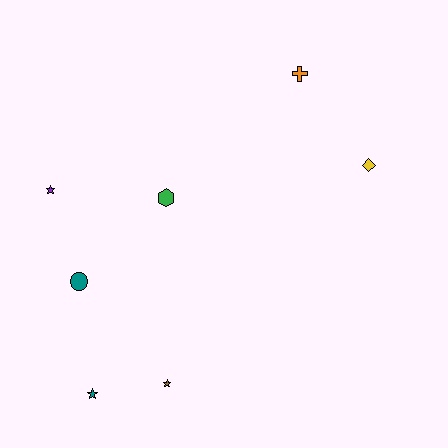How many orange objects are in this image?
There is 1 orange object.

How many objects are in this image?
There are 7 objects.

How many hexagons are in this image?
There is 1 hexagon.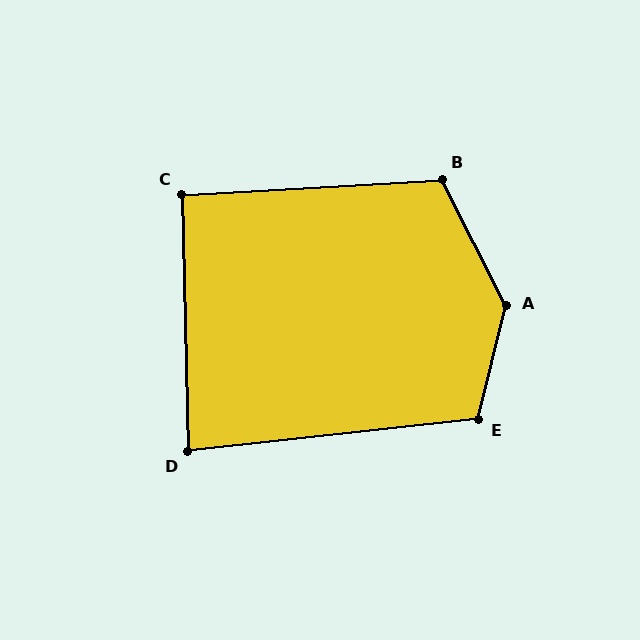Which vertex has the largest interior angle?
A, at approximately 140 degrees.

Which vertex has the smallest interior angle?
D, at approximately 85 degrees.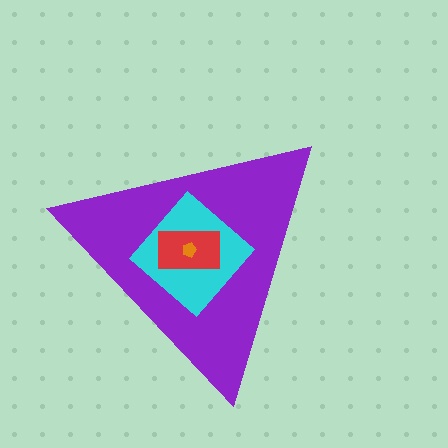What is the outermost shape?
The purple triangle.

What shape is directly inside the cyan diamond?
The red rectangle.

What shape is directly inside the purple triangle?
The cyan diamond.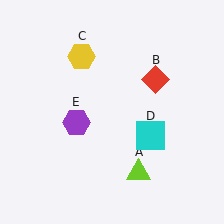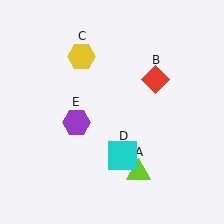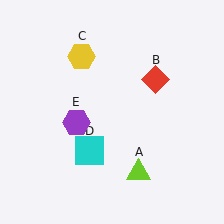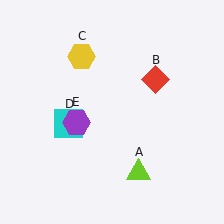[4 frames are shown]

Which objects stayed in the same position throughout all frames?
Lime triangle (object A) and red diamond (object B) and yellow hexagon (object C) and purple hexagon (object E) remained stationary.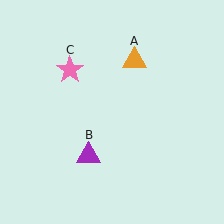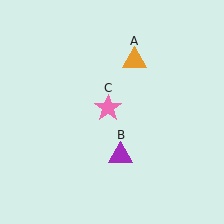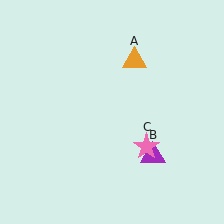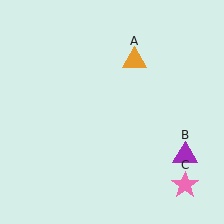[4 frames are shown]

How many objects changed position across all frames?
2 objects changed position: purple triangle (object B), pink star (object C).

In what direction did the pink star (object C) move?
The pink star (object C) moved down and to the right.